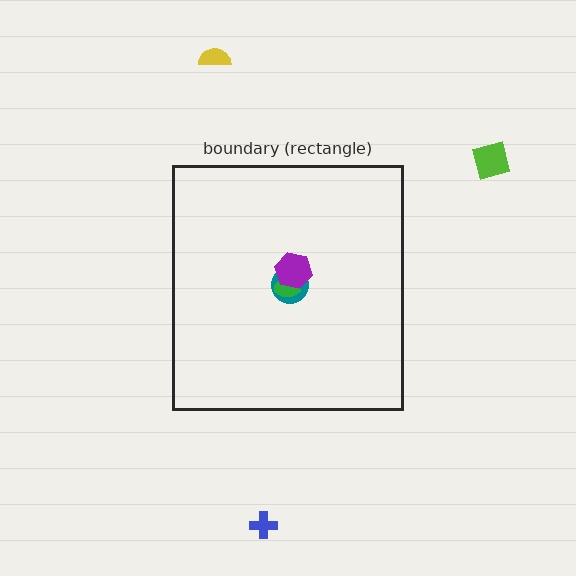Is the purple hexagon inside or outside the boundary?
Inside.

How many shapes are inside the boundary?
3 inside, 3 outside.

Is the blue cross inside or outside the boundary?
Outside.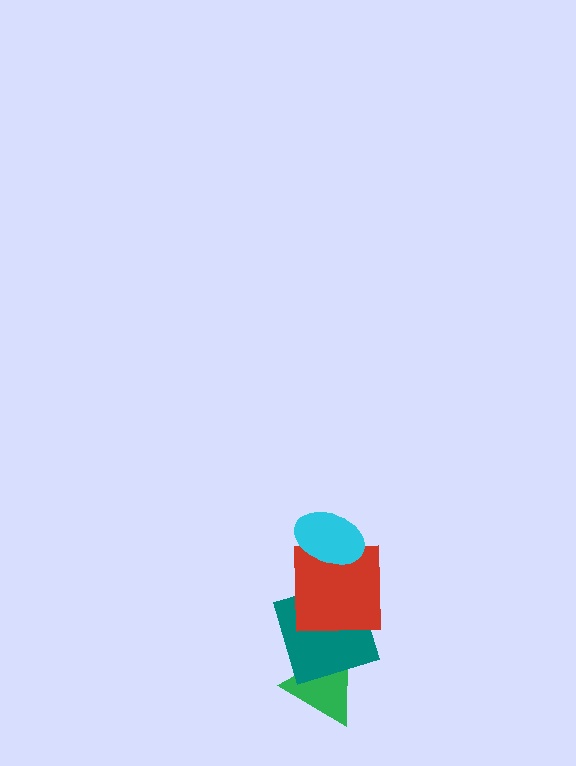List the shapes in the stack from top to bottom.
From top to bottom: the cyan ellipse, the red square, the teal square, the green triangle.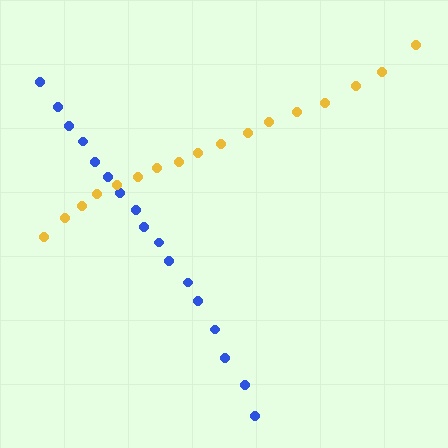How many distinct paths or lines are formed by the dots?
There are 2 distinct paths.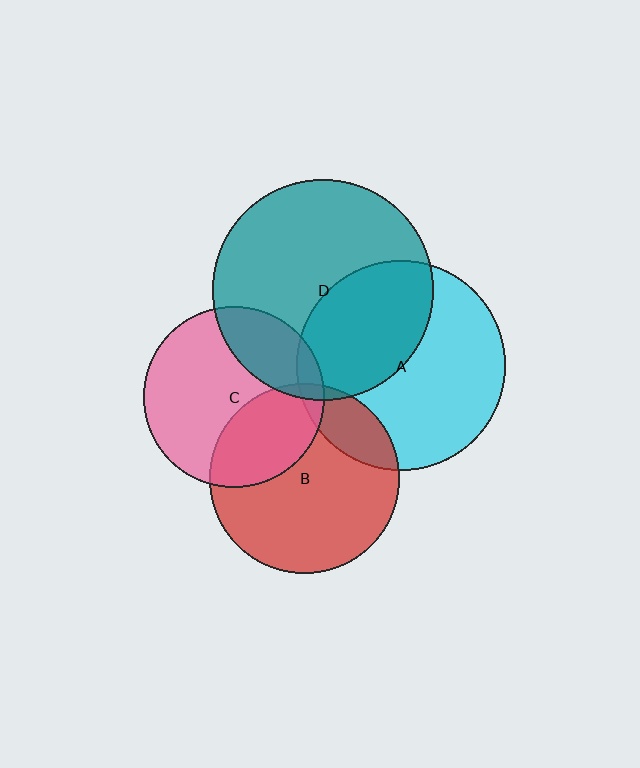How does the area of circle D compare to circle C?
Approximately 1.5 times.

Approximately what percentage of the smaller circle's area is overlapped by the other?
Approximately 30%.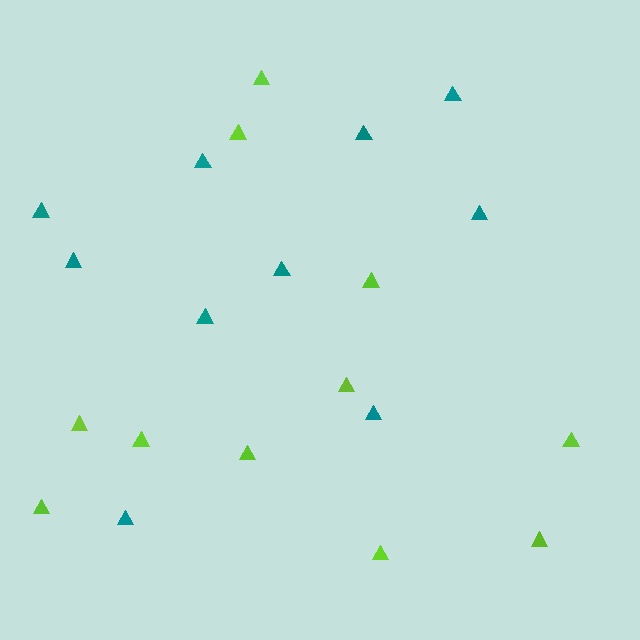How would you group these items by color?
There are 2 groups: one group of teal triangles (10) and one group of lime triangles (11).